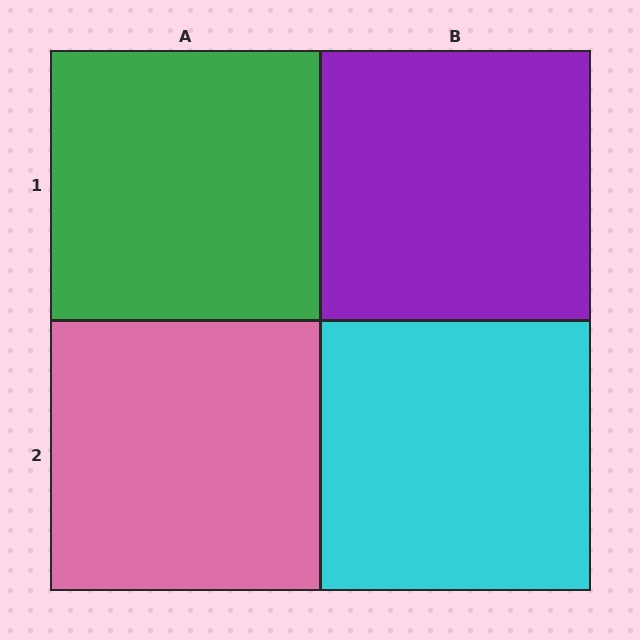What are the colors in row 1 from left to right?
Green, purple.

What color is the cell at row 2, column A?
Pink.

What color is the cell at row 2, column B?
Cyan.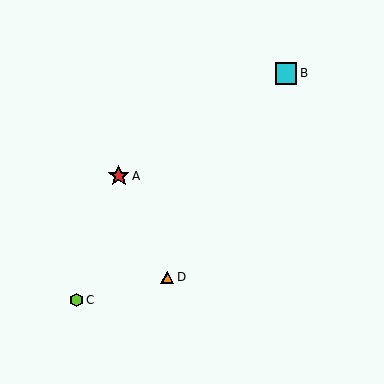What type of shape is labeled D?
Shape D is an orange triangle.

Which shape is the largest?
The cyan square (labeled B) is the largest.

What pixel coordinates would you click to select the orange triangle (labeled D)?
Click at (167, 277) to select the orange triangle D.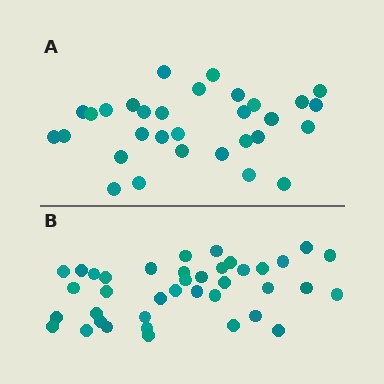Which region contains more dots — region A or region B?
Region B (the bottom region) has more dots.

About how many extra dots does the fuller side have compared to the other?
Region B has roughly 8 or so more dots than region A.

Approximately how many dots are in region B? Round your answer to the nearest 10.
About 40 dots. (The exact count is 39, which rounds to 40.)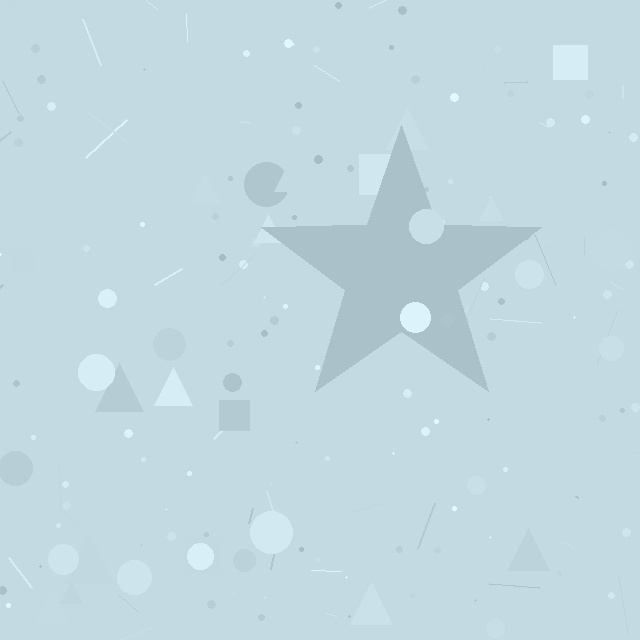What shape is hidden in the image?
A star is hidden in the image.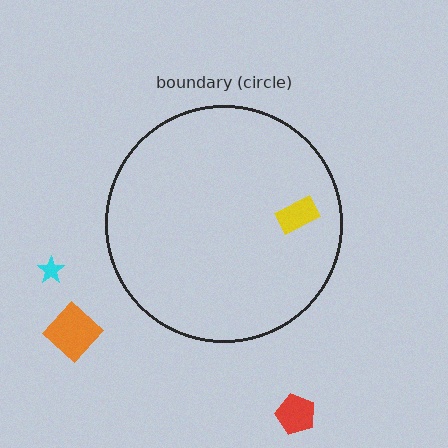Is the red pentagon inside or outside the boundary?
Outside.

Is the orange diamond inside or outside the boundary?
Outside.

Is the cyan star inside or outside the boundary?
Outside.